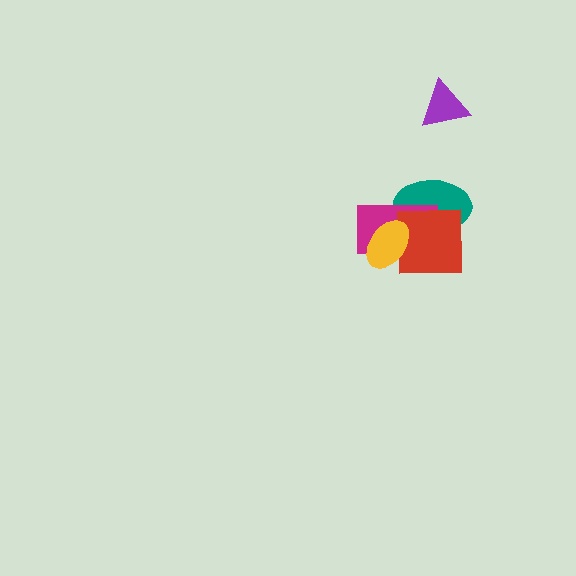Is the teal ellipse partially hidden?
Yes, it is partially covered by another shape.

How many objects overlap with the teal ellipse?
3 objects overlap with the teal ellipse.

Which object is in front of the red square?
The yellow ellipse is in front of the red square.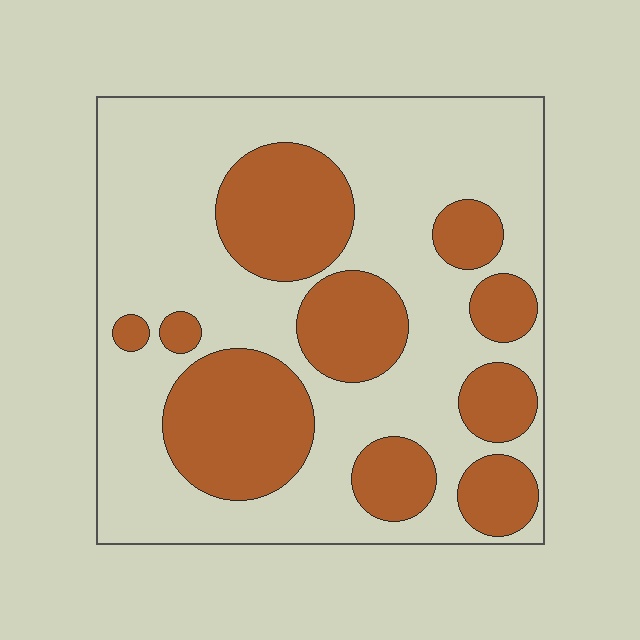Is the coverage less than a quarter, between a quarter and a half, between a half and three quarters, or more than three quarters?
Between a quarter and a half.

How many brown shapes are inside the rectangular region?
10.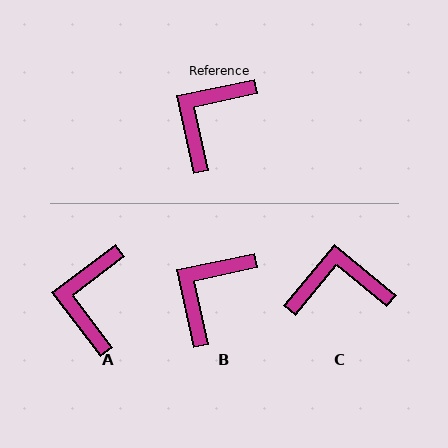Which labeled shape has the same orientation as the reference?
B.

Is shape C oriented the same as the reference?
No, it is off by about 52 degrees.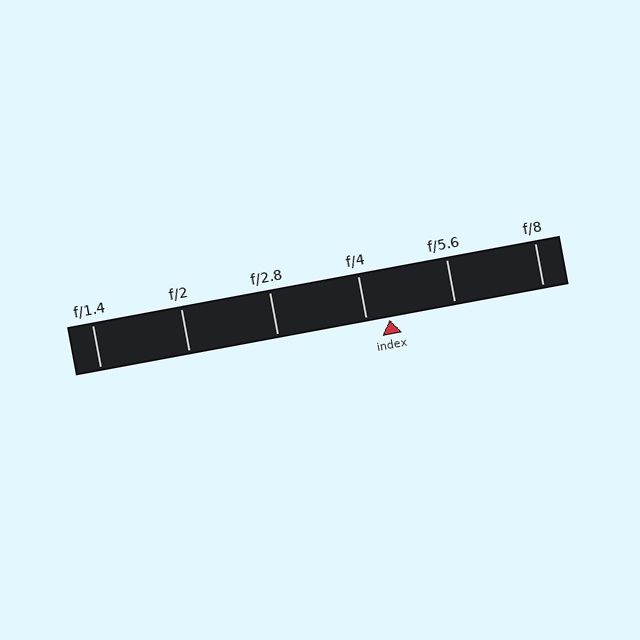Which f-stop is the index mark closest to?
The index mark is closest to f/4.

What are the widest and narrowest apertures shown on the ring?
The widest aperture shown is f/1.4 and the narrowest is f/8.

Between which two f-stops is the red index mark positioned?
The index mark is between f/4 and f/5.6.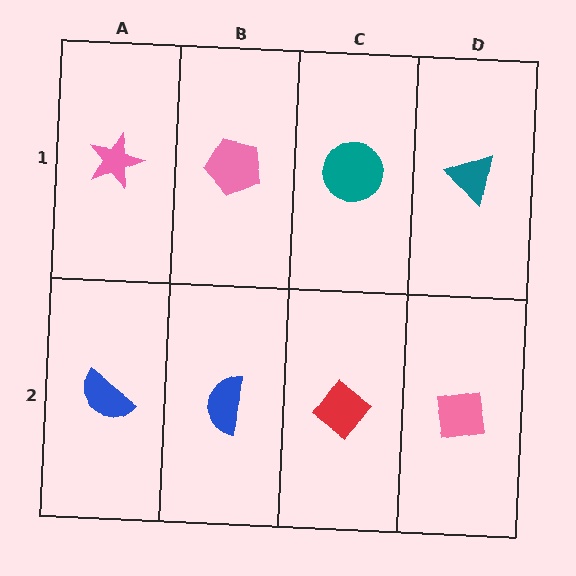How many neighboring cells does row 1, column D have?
2.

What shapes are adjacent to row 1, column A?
A blue semicircle (row 2, column A), a pink pentagon (row 1, column B).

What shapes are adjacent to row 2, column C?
A teal circle (row 1, column C), a blue semicircle (row 2, column B), a pink square (row 2, column D).